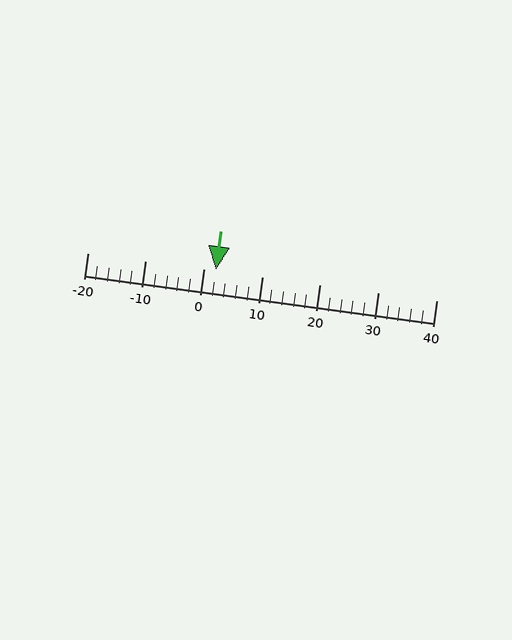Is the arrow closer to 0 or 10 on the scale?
The arrow is closer to 0.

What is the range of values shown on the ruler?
The ruler shows values from -20 to 40.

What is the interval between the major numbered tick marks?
The major tick marks are spaced 10 units apart.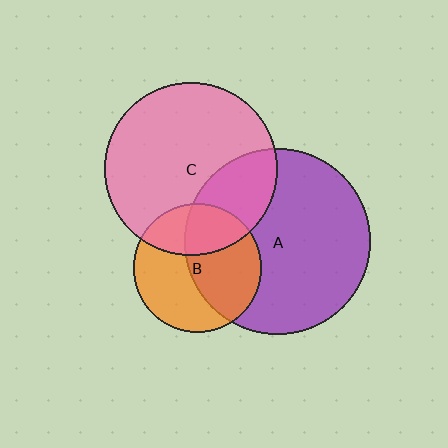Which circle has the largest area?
Circle A (purple).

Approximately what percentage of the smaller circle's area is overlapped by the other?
Approximately 25%.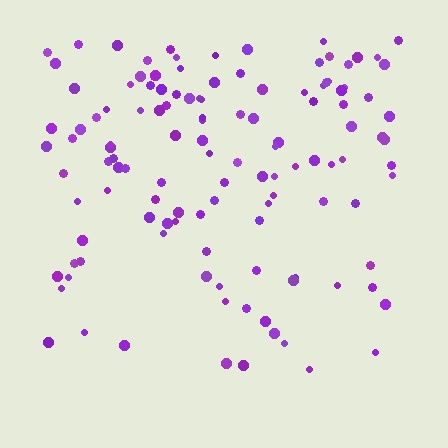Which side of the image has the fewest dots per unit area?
The bottom.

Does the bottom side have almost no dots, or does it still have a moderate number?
Still a moderate number, just noticeably fewer than the top.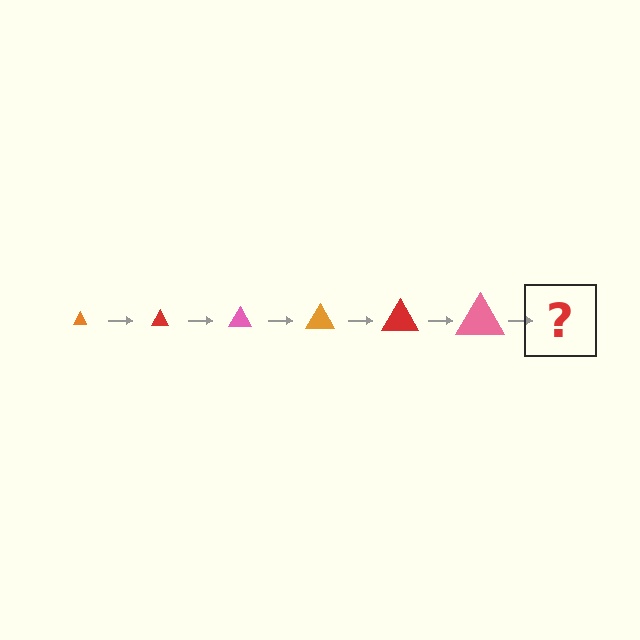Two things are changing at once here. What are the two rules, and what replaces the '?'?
The two rules are that the triangle grows larger each step and the color cycles through orange, red, and pink. The '?' should be an orange triangle, larger than the previous one.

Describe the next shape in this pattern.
It should be an orange triangle, larger than the previous one.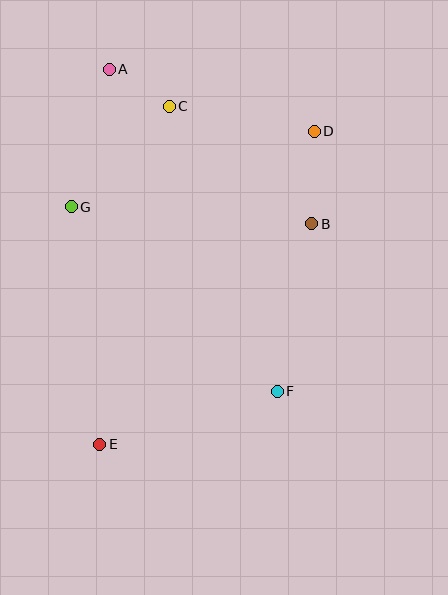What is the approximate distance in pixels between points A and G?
The distance between A and G is approximately 143 pixels.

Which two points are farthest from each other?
Points D and E are farthest from each other.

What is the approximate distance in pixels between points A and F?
The distance between A and F is approximately 363 pixels.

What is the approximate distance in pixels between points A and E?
The distance between A and E is approximately 375 pixels.